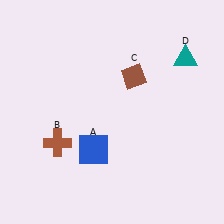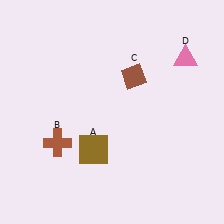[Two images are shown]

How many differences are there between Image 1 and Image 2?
There are 2 differences between the two images.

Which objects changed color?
A changed from blue to brown. D changed from teal to pink.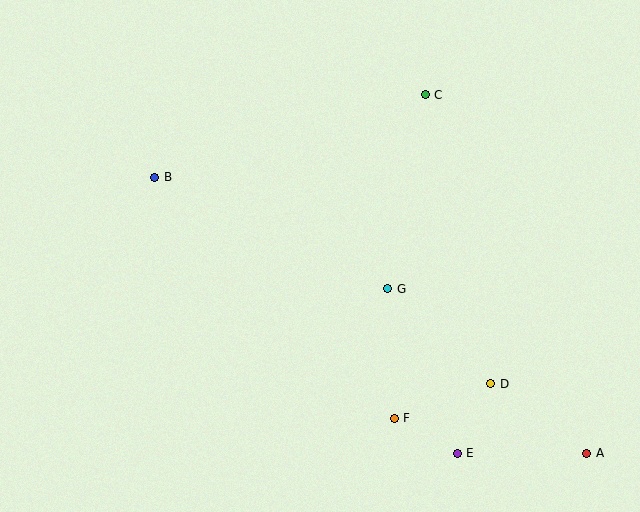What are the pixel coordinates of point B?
Point B is at (155, 177).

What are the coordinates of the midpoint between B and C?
The midpoint between B and C is at (290, 136).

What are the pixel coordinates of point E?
Point E is at (457, 453).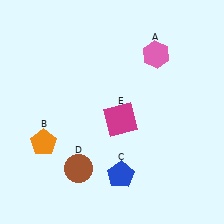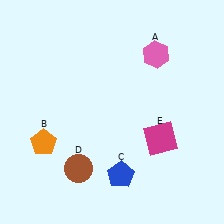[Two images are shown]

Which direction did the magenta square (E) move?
The magenta square (E) moved right.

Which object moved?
The magenta square (E) moved right.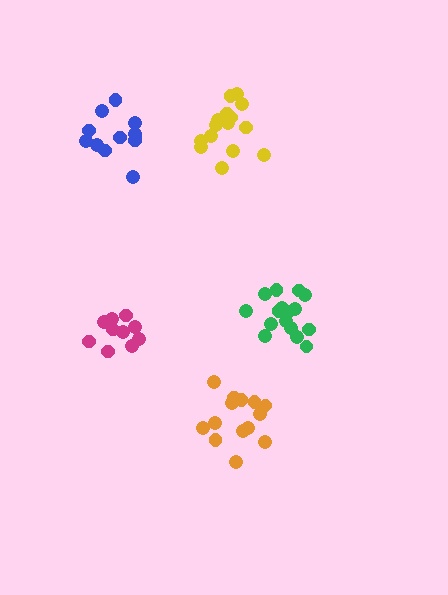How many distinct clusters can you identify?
There are 5 distinct clusters.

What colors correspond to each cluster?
The clusters are colored: magenta, yellow, green, orange, blue.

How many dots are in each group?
Group 1: 10 dots, Group 2: 15 dots, Group 3: 16 dots, Group 4: 14 dots, Group 5: 12 dots (67 total).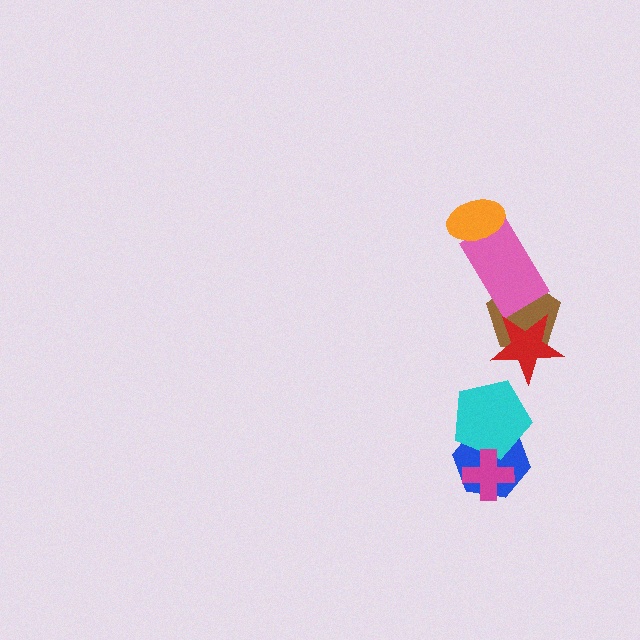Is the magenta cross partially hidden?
No, no other shape covers it.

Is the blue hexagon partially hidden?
Yes, it is partially covered by another shape.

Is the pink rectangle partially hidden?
Yes, it is partially covered by another shape.